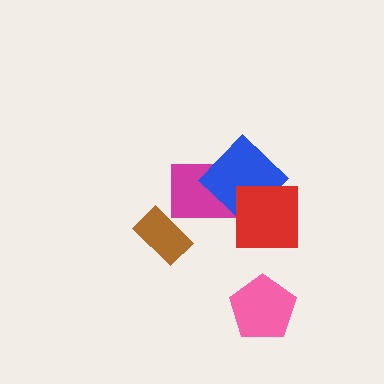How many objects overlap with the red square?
2 objects overlap with the red square.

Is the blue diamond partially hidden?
Yes, it is partially covered by another shape.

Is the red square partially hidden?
No, no other shape covers it.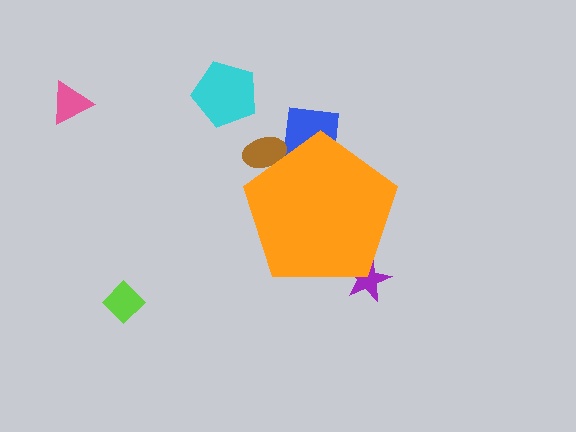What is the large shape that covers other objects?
An orange pentagon.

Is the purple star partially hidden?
Yes, the purple star is partially hidden behind the orange pentagon.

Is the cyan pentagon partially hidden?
No, the cyan pentagon is fully visible.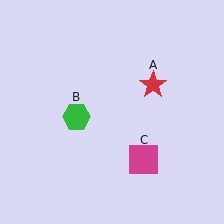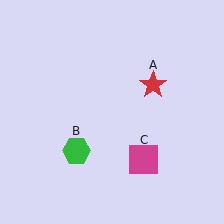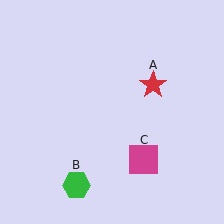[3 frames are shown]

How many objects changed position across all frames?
1 object changed position: green hexagon (object B).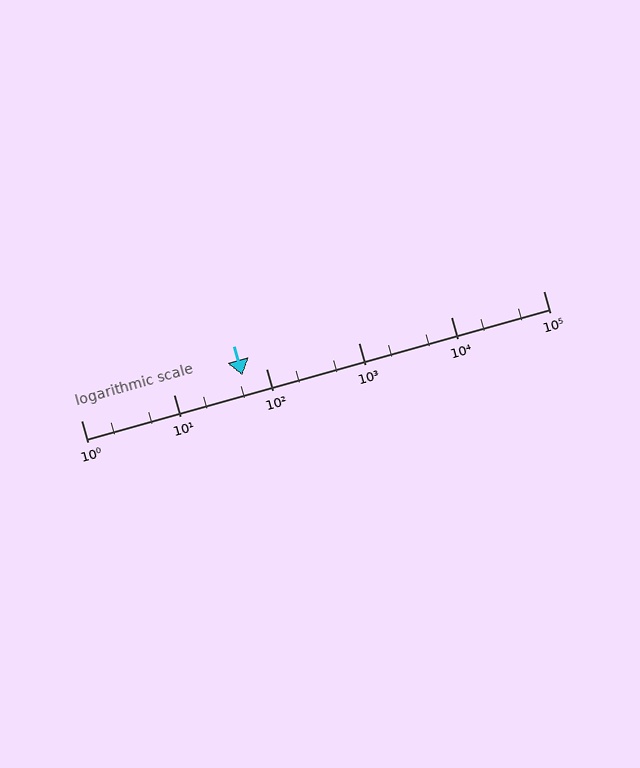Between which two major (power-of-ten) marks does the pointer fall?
The pointer is between 10 and 100.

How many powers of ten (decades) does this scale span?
The scale spans 5 decades, from 1 to 100000.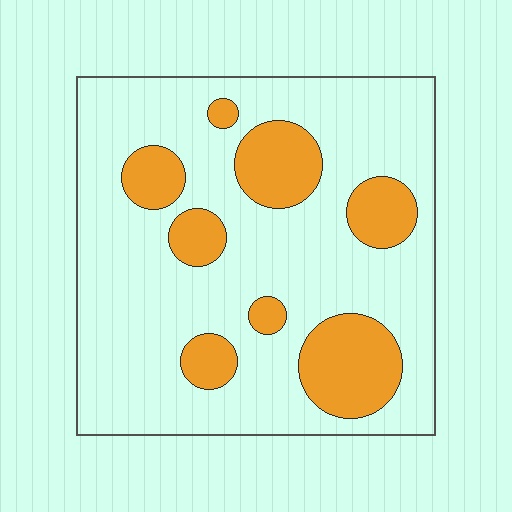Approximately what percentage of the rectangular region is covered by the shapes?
Approximately 25%.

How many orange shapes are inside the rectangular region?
8.